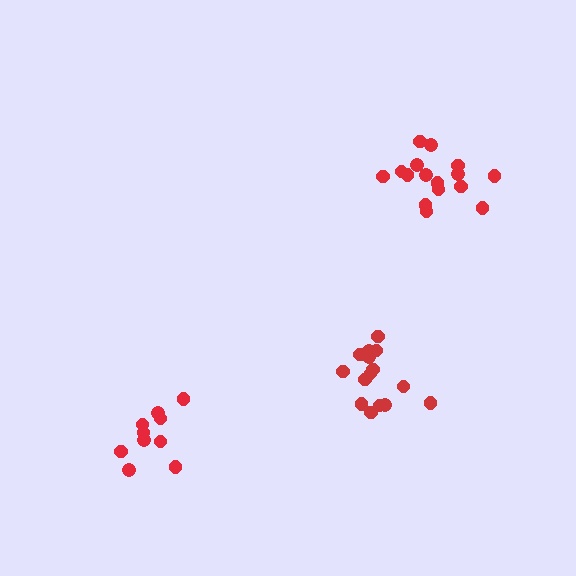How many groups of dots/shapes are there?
There are 3 groups.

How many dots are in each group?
Group 1: 16 dots, Group 2: 15 dots, Group 3: 10 dots (41 total).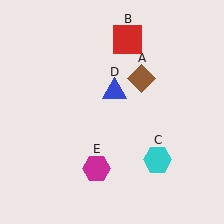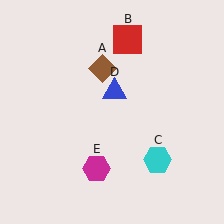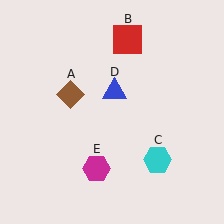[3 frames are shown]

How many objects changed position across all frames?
1 object changed position: brown diamond (object A).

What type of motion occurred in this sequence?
The brown diamond (object A) rotated counterclockwise around the center of the scene.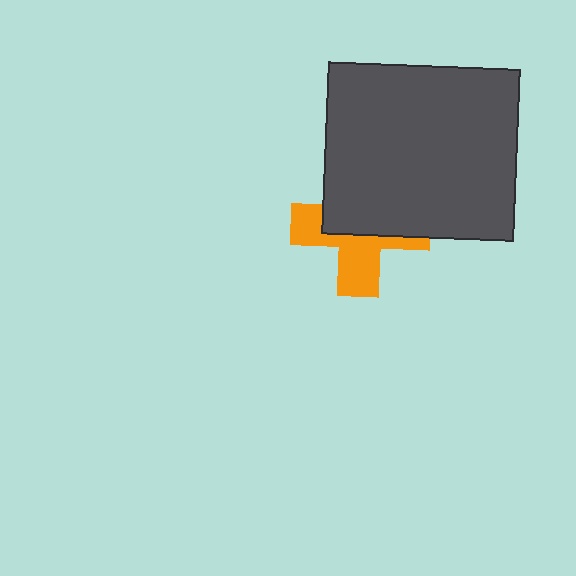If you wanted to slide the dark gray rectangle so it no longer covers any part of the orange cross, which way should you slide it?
Slide it up — that is the most direct way to separate the two shapes.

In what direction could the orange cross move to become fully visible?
The orange cross could move down. That would shift it out from behind the dark gray rectangle entirely.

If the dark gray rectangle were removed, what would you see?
You would see the complete orange cross.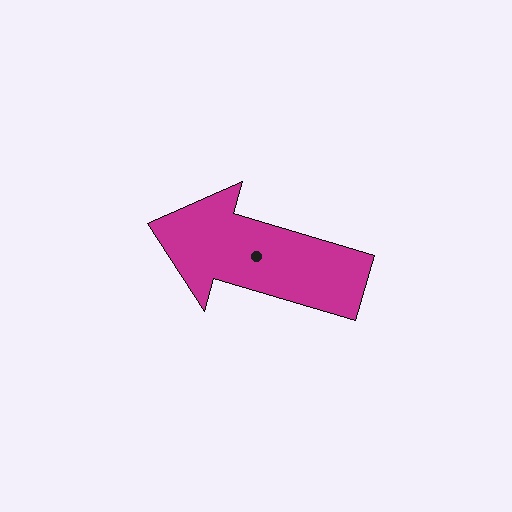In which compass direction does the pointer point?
West.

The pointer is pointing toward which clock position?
Roughly 10 o'clock.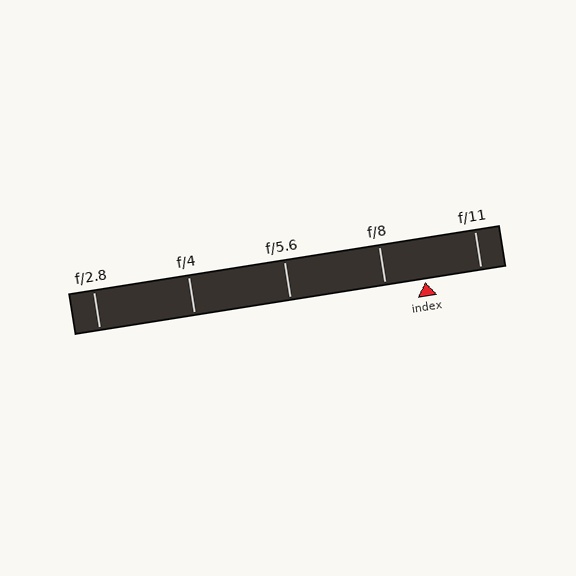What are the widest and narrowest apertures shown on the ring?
The widest aperture shown is f/2.8 and the narrowest is f/11.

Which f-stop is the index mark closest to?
The index mark is closest to f/8.